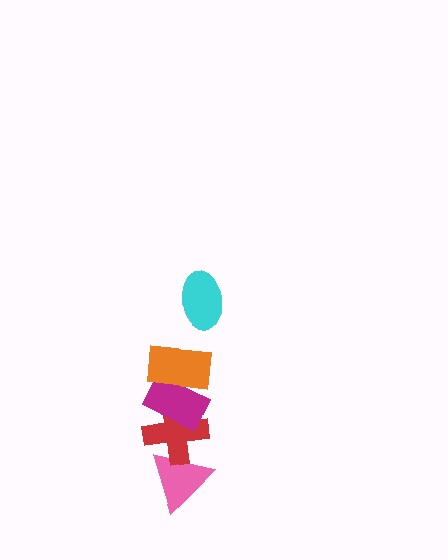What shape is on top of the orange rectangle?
The cyan ellipse is on top of the orange rectangle.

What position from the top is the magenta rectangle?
The magenta rectangle is 3rd from the top.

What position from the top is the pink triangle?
The pink triangle is 5th from the top.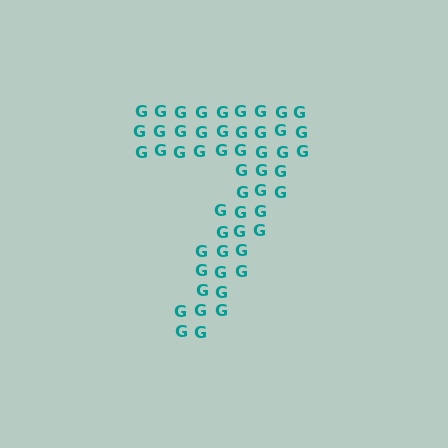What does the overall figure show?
The overall figure shows the digit 7.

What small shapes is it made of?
It is made of small letter G's.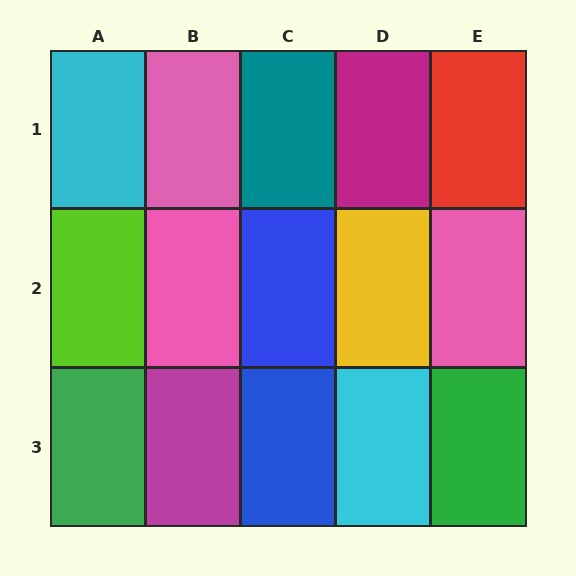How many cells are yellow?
1 cell is yellow.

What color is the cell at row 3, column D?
Cyan.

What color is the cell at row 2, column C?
Blue.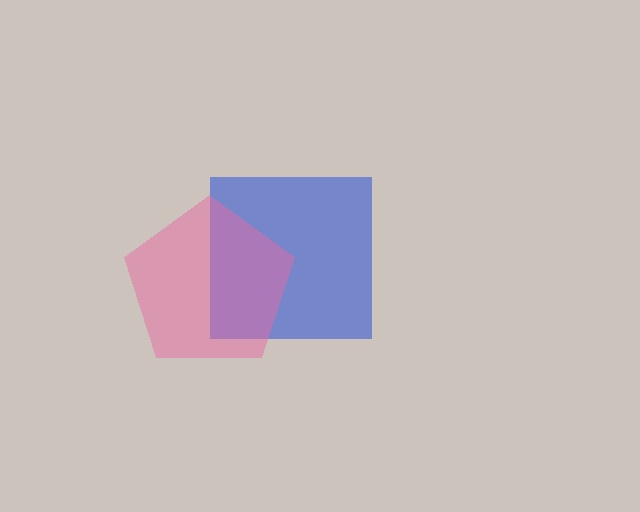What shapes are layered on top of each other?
The layered shapes are: a blue square, a pink pentagon.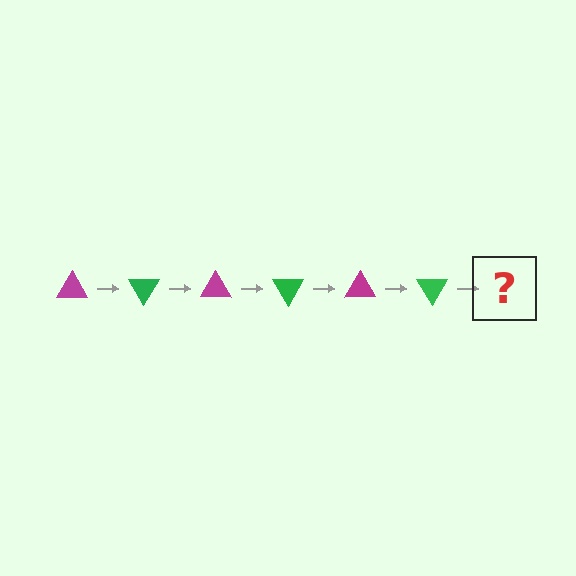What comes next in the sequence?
The next element should be a magenta triangle, rotated 360 degrees from the start.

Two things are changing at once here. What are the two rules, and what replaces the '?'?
The two rules are that it rotates 60 degrees each step and the color cycles through magenta and green. The '?' should be a magenta triangle, rotated 360 degrees from the start.